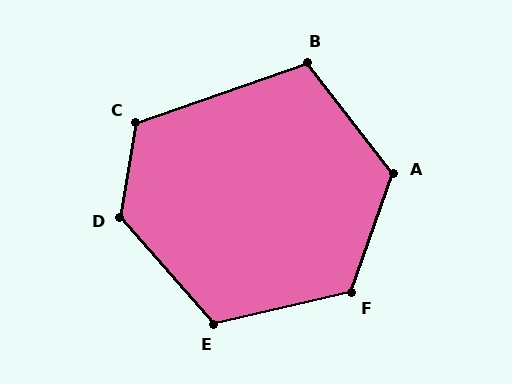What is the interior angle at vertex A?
Approximately 123 degrees (obtuse).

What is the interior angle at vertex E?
Approximately 119 degrees (obtuse).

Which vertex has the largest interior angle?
D, at approximately 129 degrees.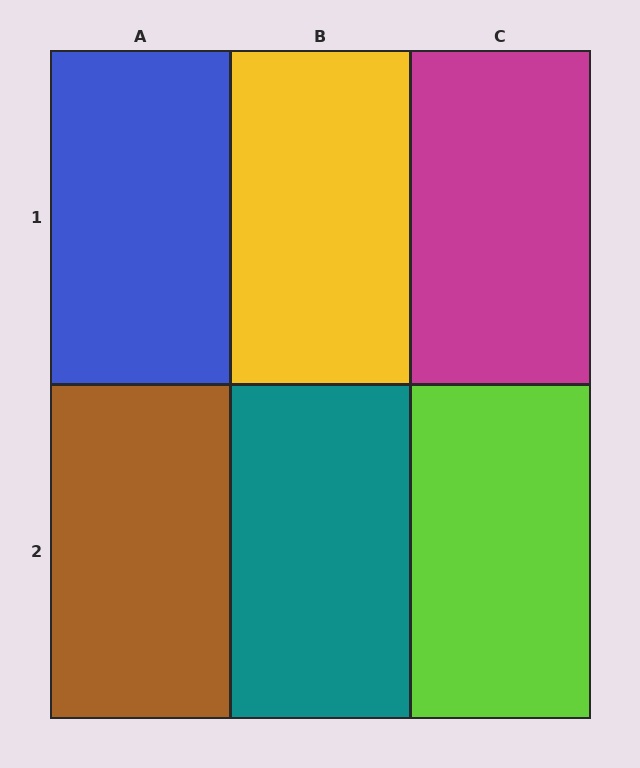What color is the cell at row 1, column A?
Blue.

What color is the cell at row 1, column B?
Yellow.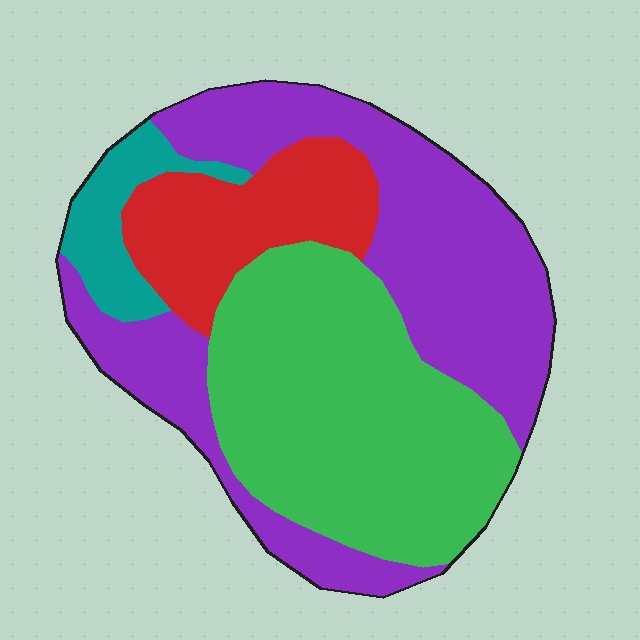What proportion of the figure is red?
Red covers around 15% of the figure.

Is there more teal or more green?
Green.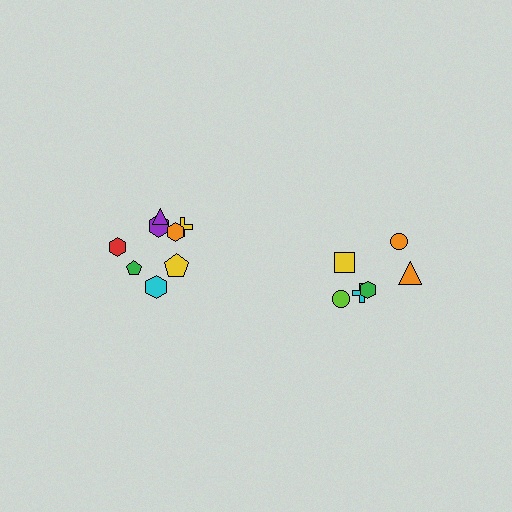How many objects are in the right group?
There are 6 objects.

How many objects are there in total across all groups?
There are 14 objects.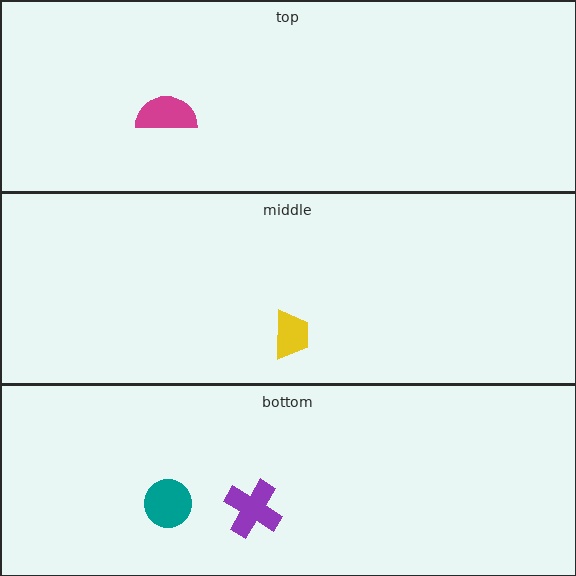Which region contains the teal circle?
The bottom region.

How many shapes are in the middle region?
1.